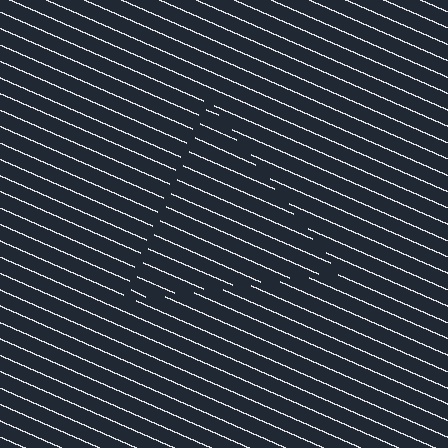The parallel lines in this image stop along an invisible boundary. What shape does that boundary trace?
An illusory triangle. The interior of the shape contains the same grating, shifted by half a period — the contour is defined by the phase discontinuity where line-ends from the inner and outer gratings abut.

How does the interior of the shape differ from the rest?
The interior of the shape contains the same grating, shifted by half a period — the contour is defined by the phase discontinuity where line-ends from the inner and outer gratings abut.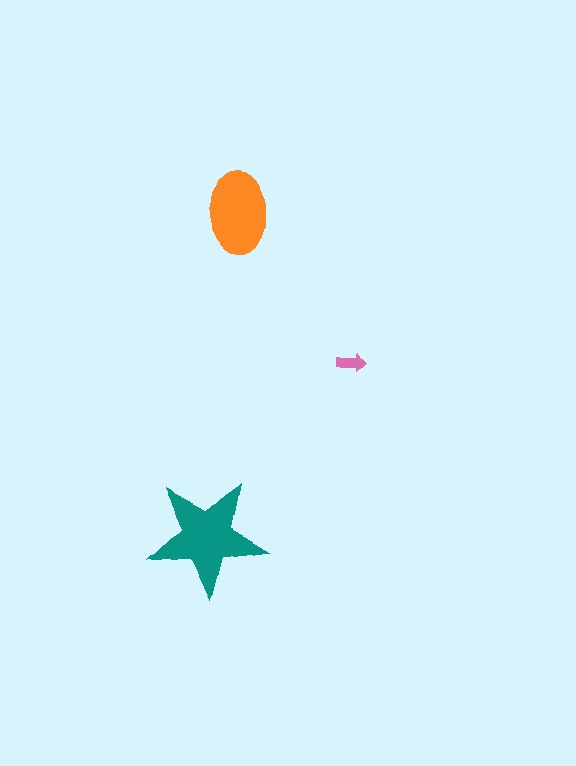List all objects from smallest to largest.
The pink arrow, the orange ellipse, the teal star.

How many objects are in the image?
There are 3 objects in the image.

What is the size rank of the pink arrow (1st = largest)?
3rd.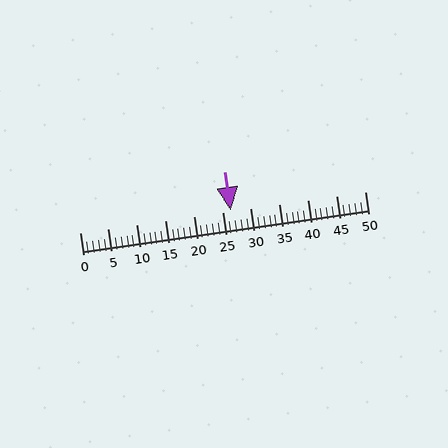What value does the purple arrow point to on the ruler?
The purple arrow points to approximately 26.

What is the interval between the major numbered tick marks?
The major tick marks are spaced 5 units apart.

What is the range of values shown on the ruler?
The ruler shows values from 0 to 50.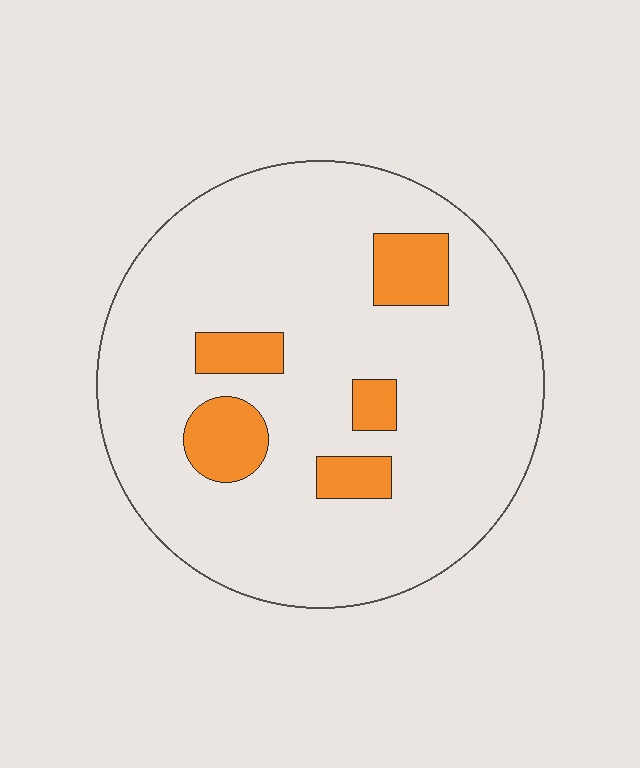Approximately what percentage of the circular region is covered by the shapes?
Approximately 15%.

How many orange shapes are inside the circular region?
5.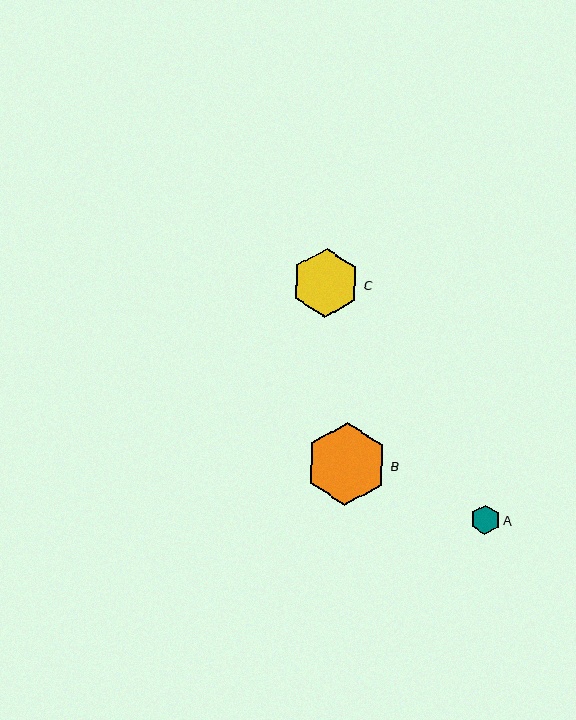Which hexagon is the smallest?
Hexagon A is the smallest with a size of approximately 29 pixels.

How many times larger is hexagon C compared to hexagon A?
Hexagon C is approximately 2.3 times the size of hexagon A.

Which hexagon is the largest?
Hexagon B is the largest with a size of approximately 82 pixels.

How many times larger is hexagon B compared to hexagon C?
Hexagon B is approximately 1.2 times the size of hexagon C.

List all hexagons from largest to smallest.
From largest to smallest: B, C, A.